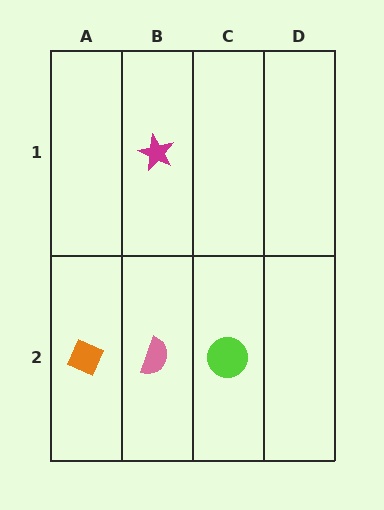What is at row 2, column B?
A pink semicircle.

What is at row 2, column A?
An orange diamond.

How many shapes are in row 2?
3 shapes.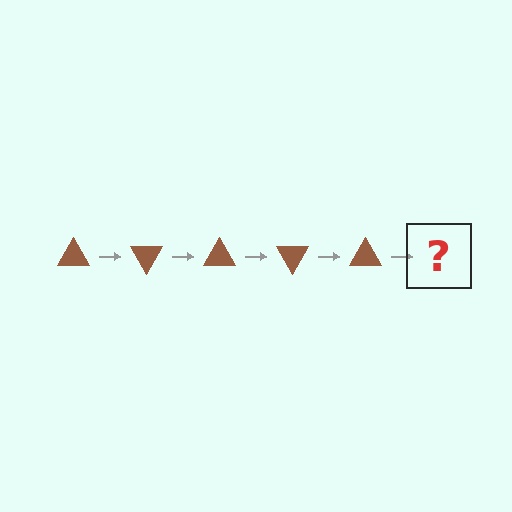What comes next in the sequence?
The next element should be a brown triangle rotated 300 degrees.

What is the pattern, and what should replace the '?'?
The pattern is that the triangle rotates 60 degrees each step. The '?' should be a brown triangle rotated 300 degrees.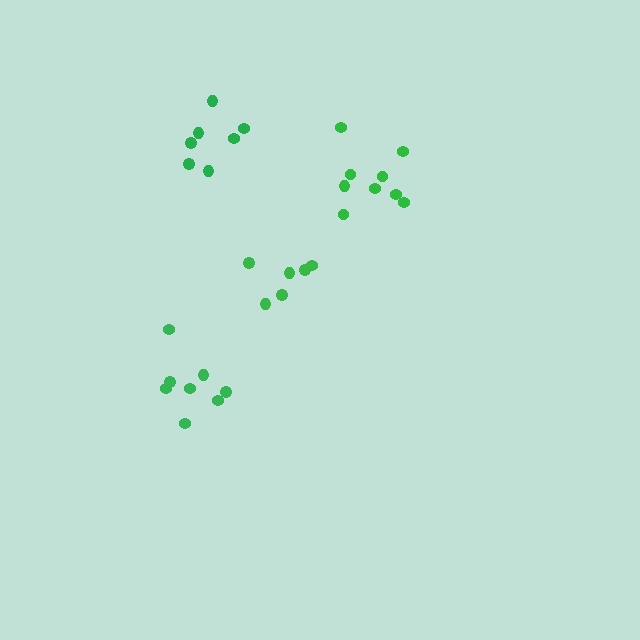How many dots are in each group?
Group 1: 7 dots, Group 2: 8 dots, Group 3: 6 dots, Group 4: 9 dots (30 total).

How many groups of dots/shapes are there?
There are 4 groups.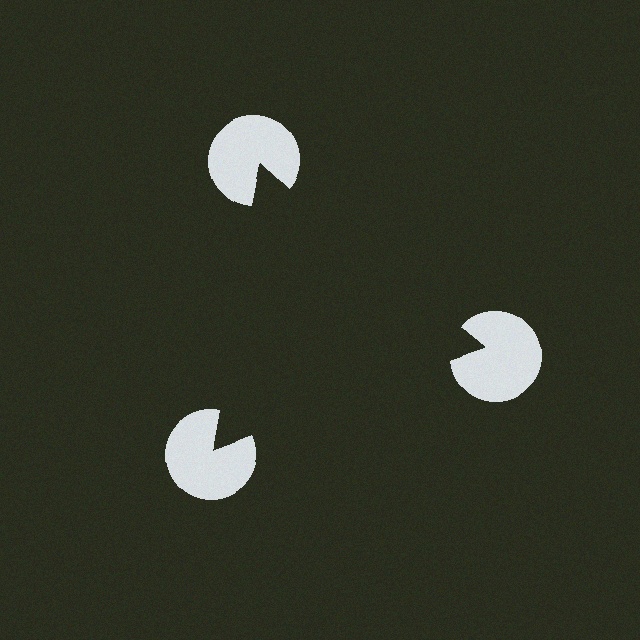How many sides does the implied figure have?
3 sides.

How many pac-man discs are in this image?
There are 3 — one at each vertex of the illusory triangle.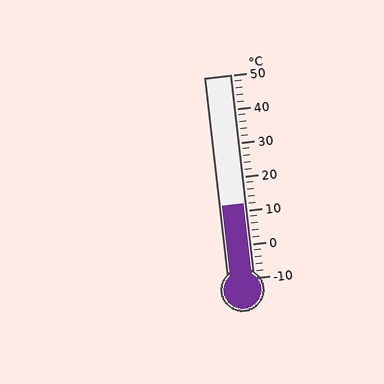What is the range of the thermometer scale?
The thermometer scale ranges from -10°C to 50°C.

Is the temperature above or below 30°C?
The temperature is below 30°C.